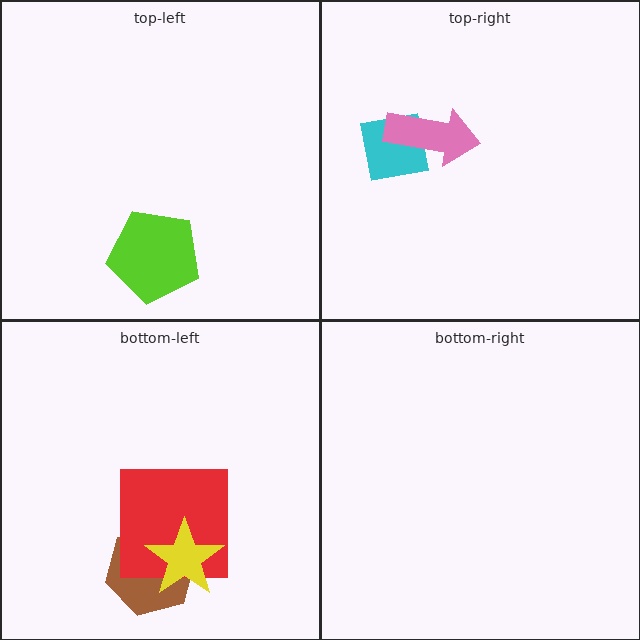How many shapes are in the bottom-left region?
3.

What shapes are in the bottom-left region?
The brown hexagon, the red square, the yellow star.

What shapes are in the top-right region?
The cyan square, the pink arrow.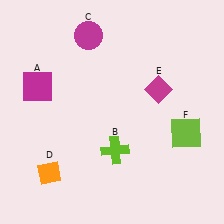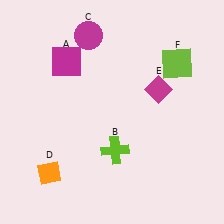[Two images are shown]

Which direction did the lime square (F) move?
The lime square (F) moved up.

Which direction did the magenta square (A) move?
The magenta square (A) moved right.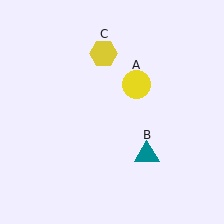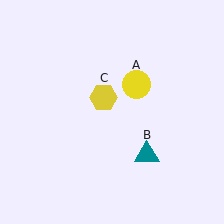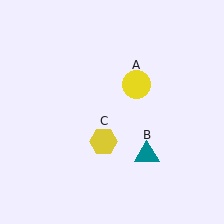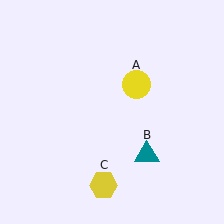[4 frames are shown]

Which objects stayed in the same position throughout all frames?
Yellow circle (object A) and teal triangle (object B) remained stationary.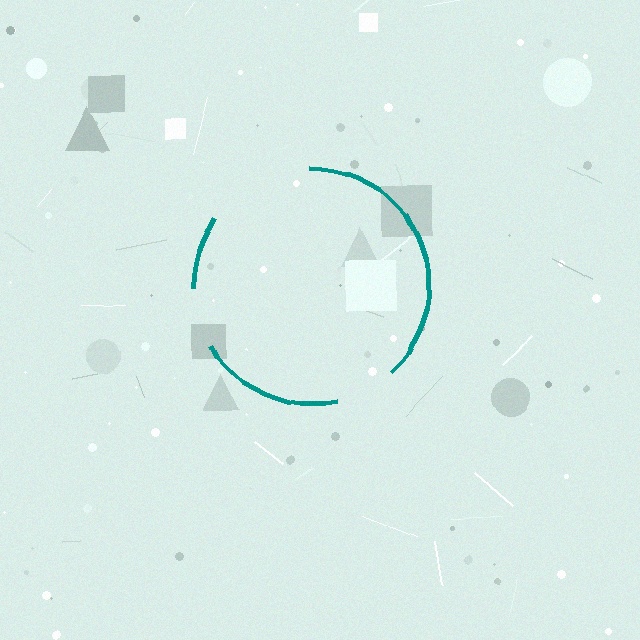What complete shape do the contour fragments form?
The contour fragments form a circle.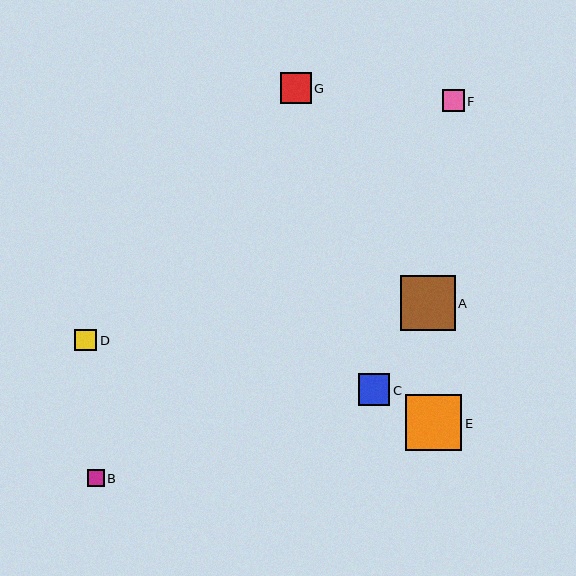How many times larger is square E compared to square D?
Square E is approximately 2.6 times the size of square D.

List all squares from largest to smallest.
From largest to smallest: E, A, C, G, D, F, B.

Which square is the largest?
Square E is the largest with a size of approximately 56 pixels.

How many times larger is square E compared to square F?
Square E is approximately 2.6 times the size of square F.